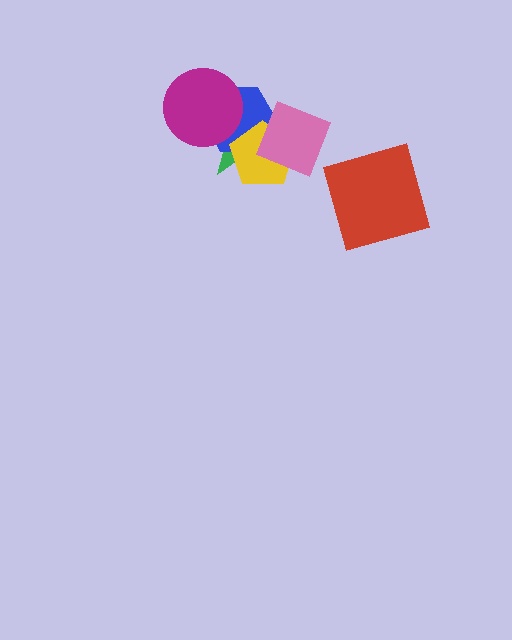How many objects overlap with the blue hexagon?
4 objects overlap with the blue hexagon.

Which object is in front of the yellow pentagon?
The pink diamond is in front of the yellow pentagon.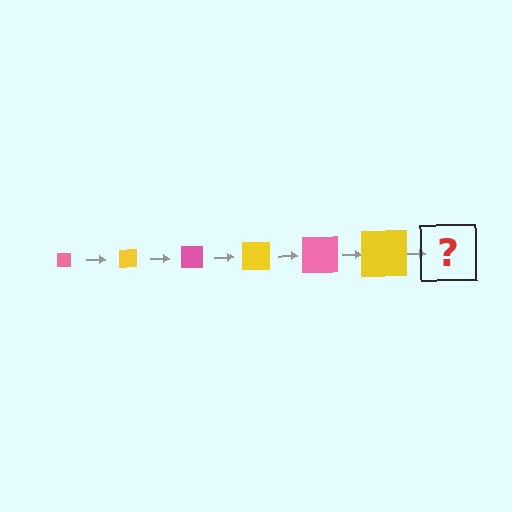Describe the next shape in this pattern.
It should be a pink square, larger than the previous one.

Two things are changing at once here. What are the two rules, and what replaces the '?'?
The two rules are that the square grows larger each step and the color cycles through pink and yellow. The '?' should be a pink square, larger than the previous one.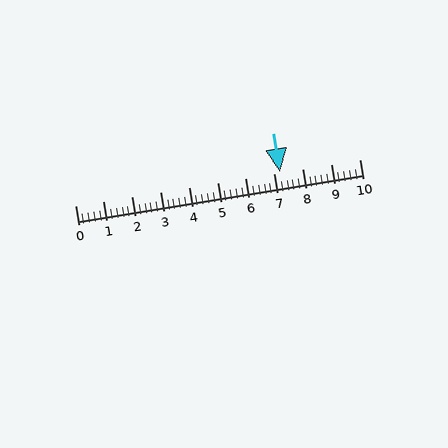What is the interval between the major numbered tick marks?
The major tick marks are spaced 1 units apart.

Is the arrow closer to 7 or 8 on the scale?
The arrow is closer to 7.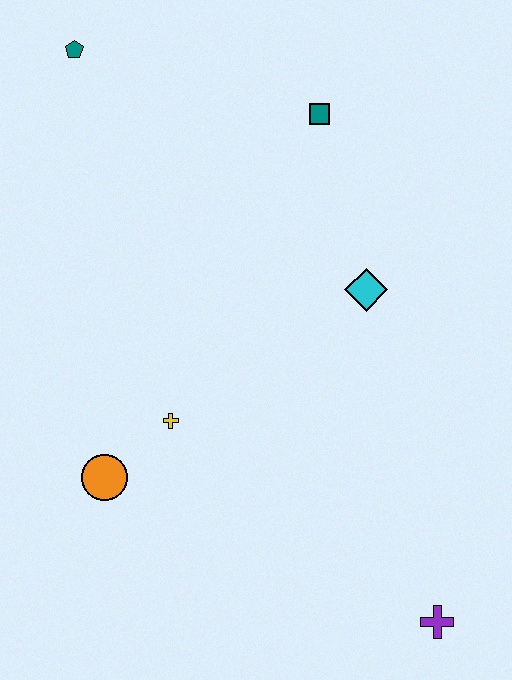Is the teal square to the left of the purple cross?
Yes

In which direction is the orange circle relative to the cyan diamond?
The orange circle is to the left of the cyan diamond.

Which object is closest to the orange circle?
The yellow cross is closest to the orange circle.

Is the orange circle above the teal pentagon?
No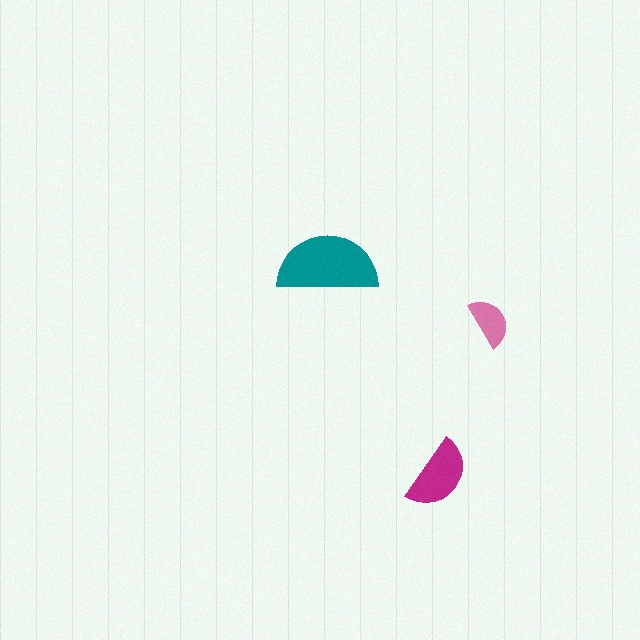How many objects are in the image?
There are 3 objects in the image.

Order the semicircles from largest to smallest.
the teal one, the magenta one, the pink one.